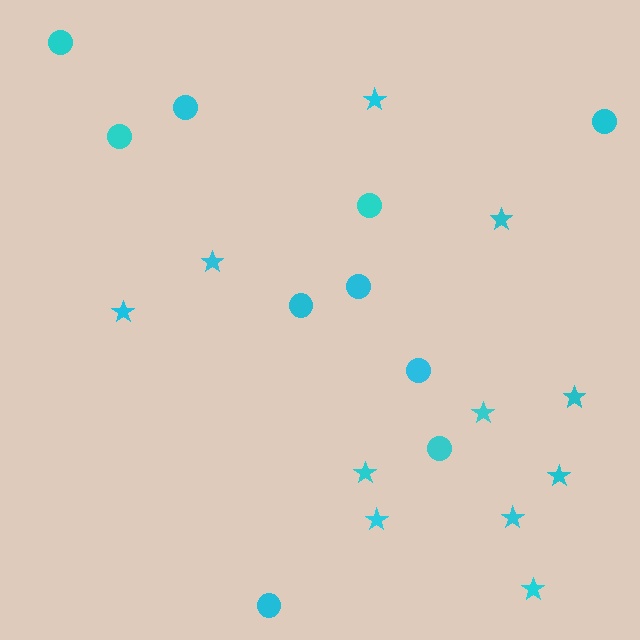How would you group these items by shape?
There are 2 groups: one group of stars (11) and one group of circles (10).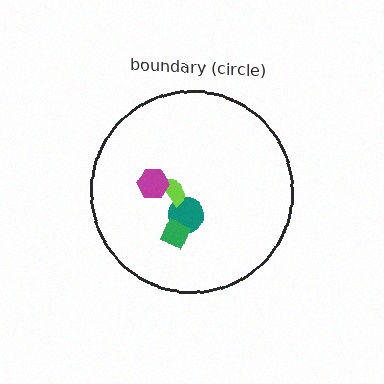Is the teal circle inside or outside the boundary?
Inside.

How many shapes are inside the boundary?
4 inside, 0 outside.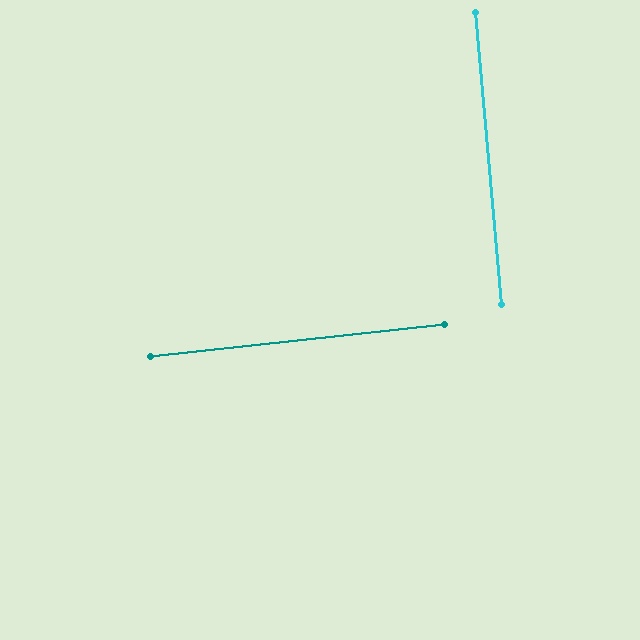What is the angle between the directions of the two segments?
Approximately 89 degrees.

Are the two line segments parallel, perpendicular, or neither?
Perpendicular — they meet at approximately 89°.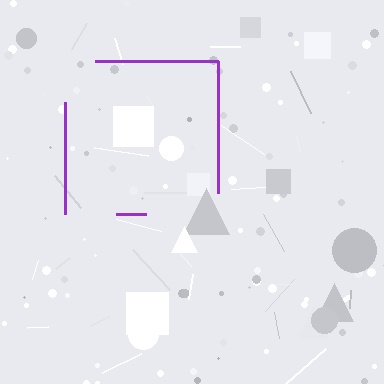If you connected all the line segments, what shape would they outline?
They would outline a square.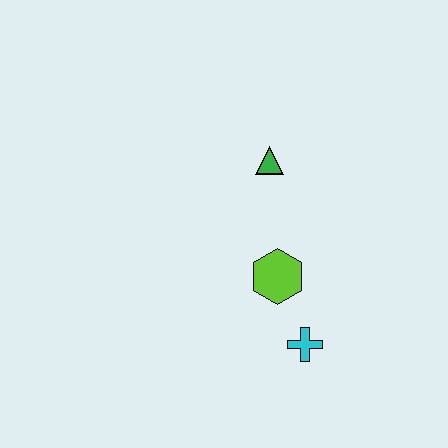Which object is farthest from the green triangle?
The cyan cross is farthest from the green triangle.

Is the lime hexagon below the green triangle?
Yes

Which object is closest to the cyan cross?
The lime hexagon is closest to the cyan cross.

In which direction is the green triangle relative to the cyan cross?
The green triangle is above the cyan cross.